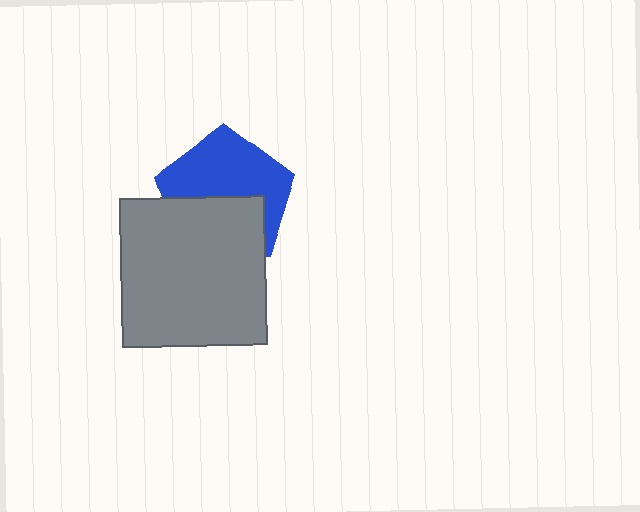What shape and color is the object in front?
The object in front is a gray rectangle.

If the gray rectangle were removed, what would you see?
You would see the complete blue pentagon.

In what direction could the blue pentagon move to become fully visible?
The blue pentagon could move up. That would shift it out from behind the gray rectangle entirely.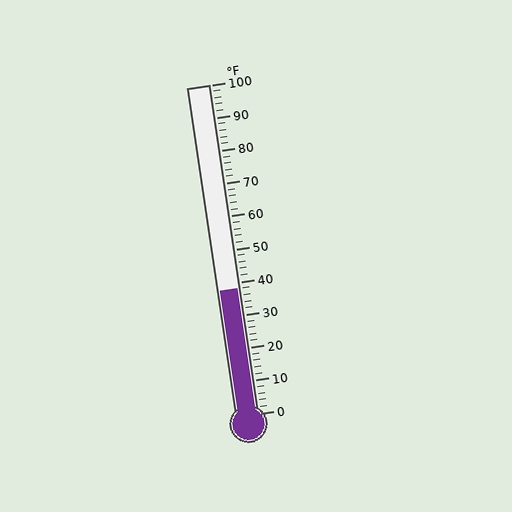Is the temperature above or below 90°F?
The temperature is below 90°F.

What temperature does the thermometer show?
The thermometer shows approximately 38°F.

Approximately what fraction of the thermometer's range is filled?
The thermometer is filled to approximately 40% of its range.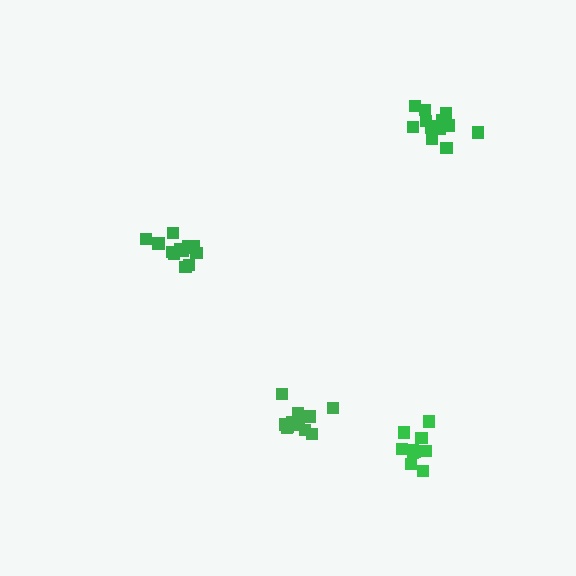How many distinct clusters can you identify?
There are 4 distinct clusters.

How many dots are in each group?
Group 1: 11 dots, Group 2: 14 dots, Group 3: 13 dots, Group 4: 13 dots (51 total).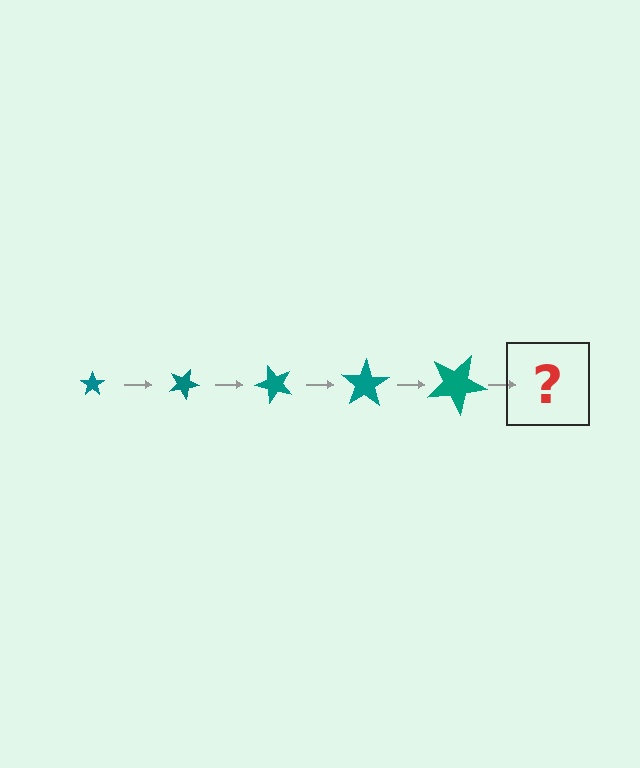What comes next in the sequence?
The next element should be a star, larger than the previous one and rotated 125 degrees from the start.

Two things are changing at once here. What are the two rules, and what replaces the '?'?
The two rules are that the star grows larger each step and it rotates 25 degrees each step. The '?' should be a star, larger than the previous one and rotated 125 degrees from the start.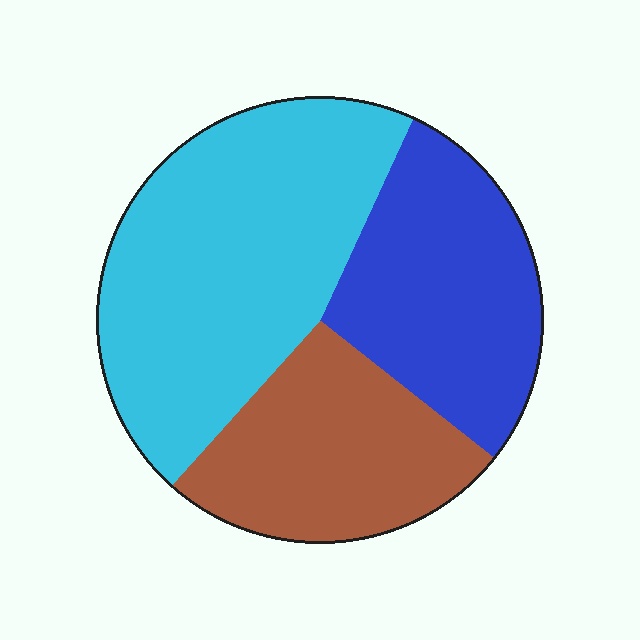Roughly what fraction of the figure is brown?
Brown takes up between a quarter and a half of the figure.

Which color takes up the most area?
Cyan, at roughly 45%.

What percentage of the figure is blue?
Blue covers 29% of the figure.